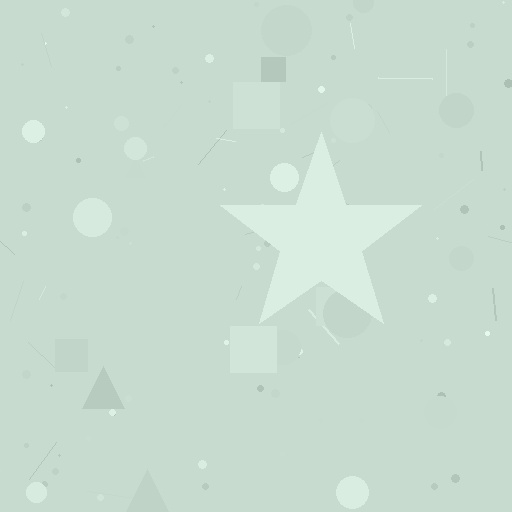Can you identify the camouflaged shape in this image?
The camouflaged shape is a star.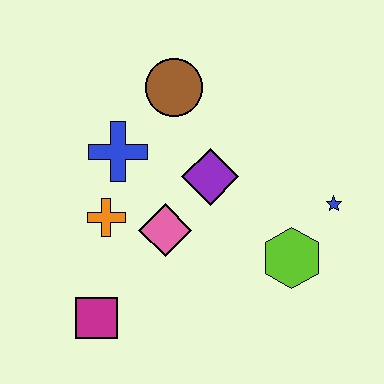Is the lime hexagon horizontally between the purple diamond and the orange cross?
No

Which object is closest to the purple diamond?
The pink diamond is closest to the purple diamond.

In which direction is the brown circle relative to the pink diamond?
The brown circle is above the pink diamond.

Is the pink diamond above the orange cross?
No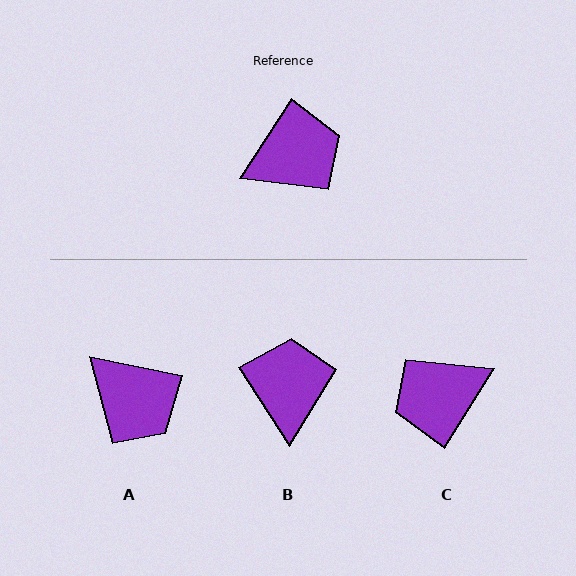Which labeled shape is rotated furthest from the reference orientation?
C, about 179 degrees away.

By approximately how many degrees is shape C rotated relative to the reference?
Approximately 179 degrees clockwise.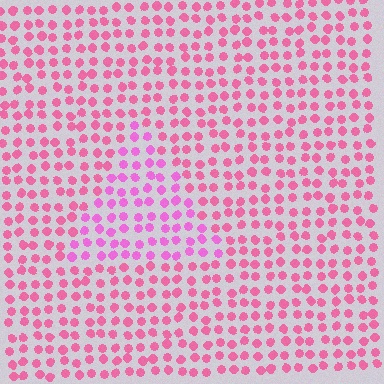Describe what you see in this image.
The image is filled with small pink elements in a uniform arrangement. A triangle-shaped region is visible where the elements are tinted to a slightly different hue, forming a subtle color boundary.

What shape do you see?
I see a triangle.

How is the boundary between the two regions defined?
The boundary is defined purely by a slight shift in hue (about 25 degrees). Spacing, size, and orientation are identical on both sides.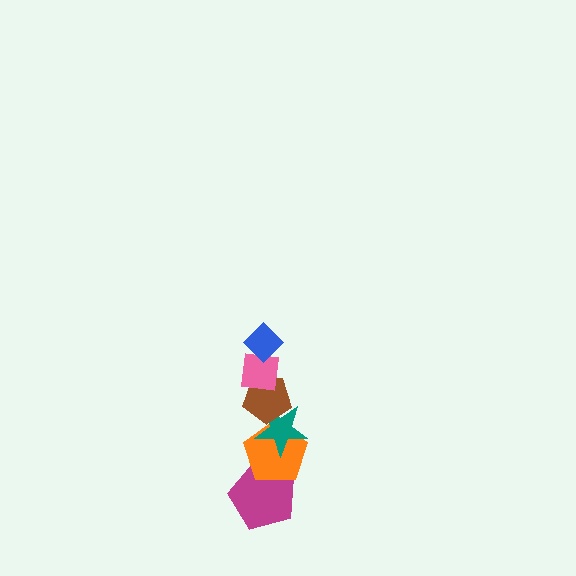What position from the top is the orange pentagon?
The orange pentagon is 5th from the top.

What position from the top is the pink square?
The pink square is 2nd from the top.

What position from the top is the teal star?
The teal star is 4th from the top.